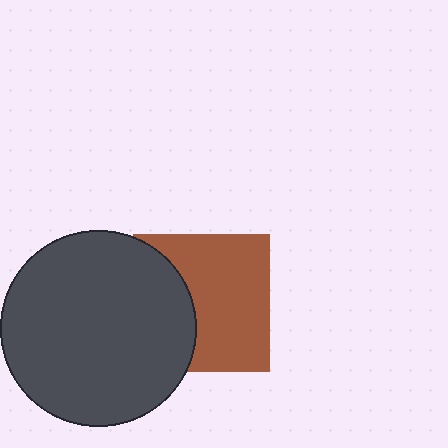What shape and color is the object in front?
The object in front is a dark gray circle.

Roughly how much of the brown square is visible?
About half of it is visible (roughly 64%).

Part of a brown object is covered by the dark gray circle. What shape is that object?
It is a square.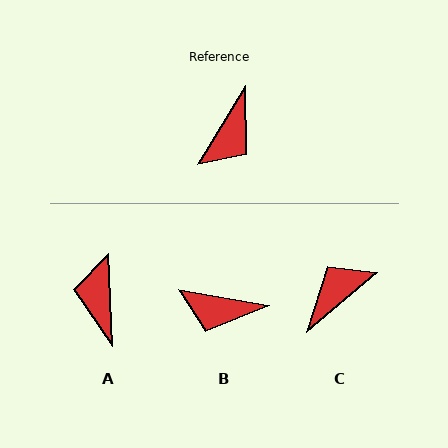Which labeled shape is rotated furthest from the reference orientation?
C, about 161 degrees away.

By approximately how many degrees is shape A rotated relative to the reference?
Approximately 146 degrees clockwise.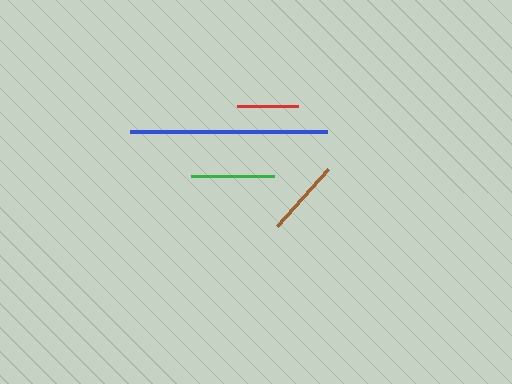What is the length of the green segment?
The green segment is approximately 83 pixels long.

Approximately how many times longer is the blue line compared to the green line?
The blue line is approximately 2.4 times the length of the green line.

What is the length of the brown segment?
The brown segment is approximately 76 pixels long.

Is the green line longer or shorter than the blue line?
The blue line is longer than the green line.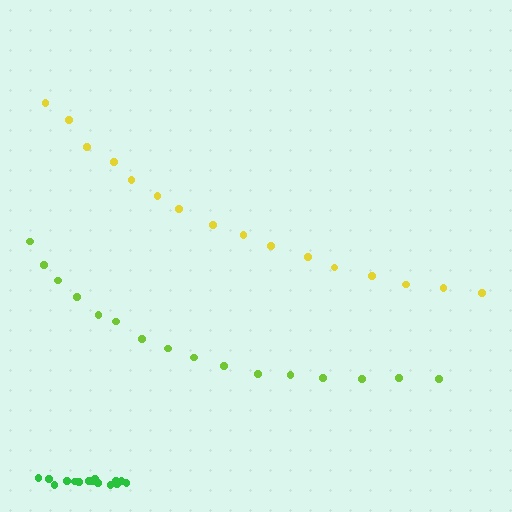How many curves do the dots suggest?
There are 3 distinct paths.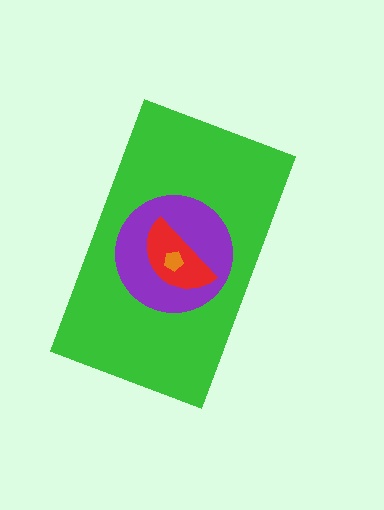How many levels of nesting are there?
4.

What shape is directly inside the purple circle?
The red semicircle.